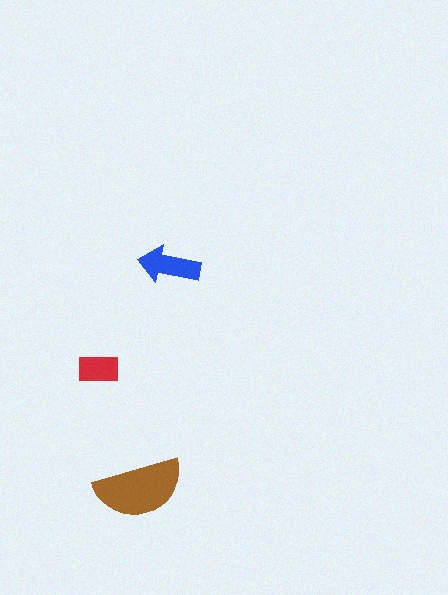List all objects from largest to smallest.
The brown semicircle, the blue arrow, the red rectangle.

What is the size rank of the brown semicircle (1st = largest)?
1st.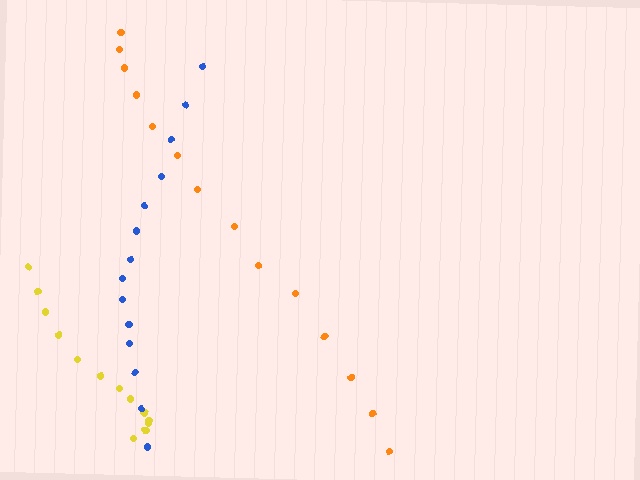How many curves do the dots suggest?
There are 3 distinct paths.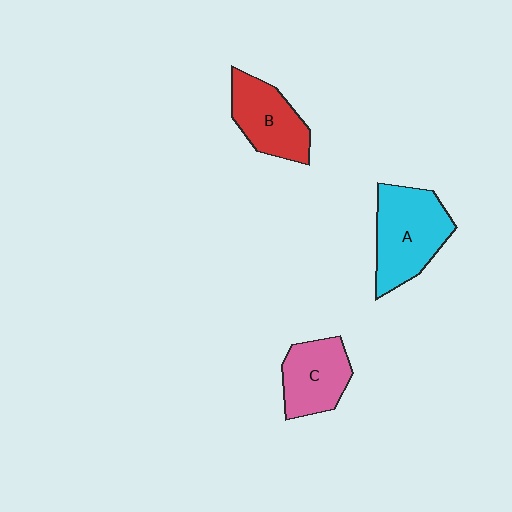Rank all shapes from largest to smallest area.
From largest to smallest: A (cyan), B (red), C (pink).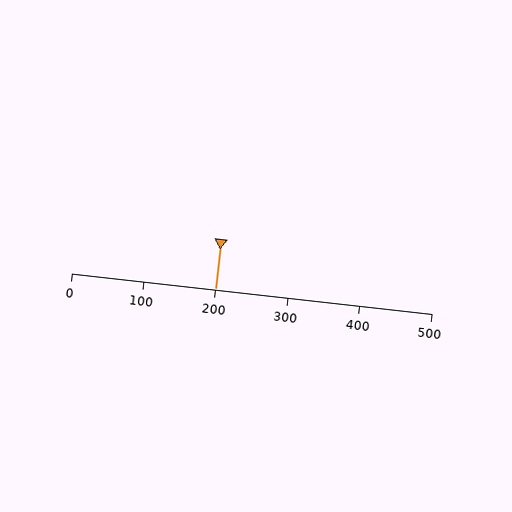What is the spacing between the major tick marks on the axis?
The major ticks are spaced 100 apart.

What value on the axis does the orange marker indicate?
The marker indicates approximately 200.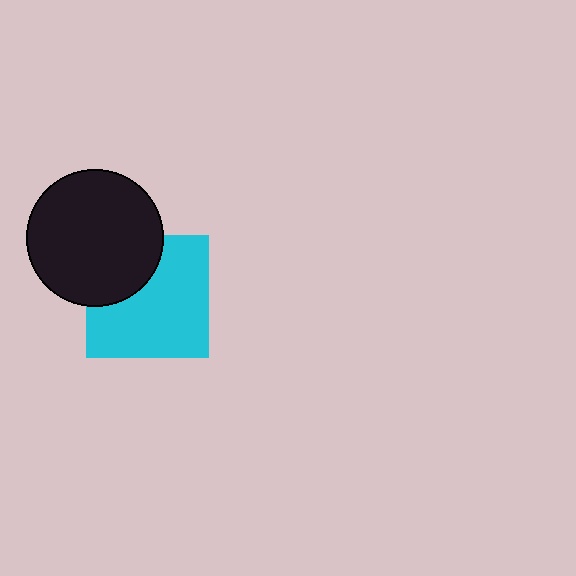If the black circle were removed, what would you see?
You would see the complete cyan square.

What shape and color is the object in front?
The object in front is a black circle.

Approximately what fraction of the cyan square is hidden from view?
Roughly 30% of the cyan square is hidden behind the black circle.